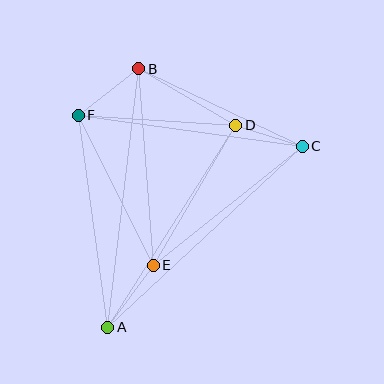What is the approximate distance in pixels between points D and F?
The distance between D and F is approximately 158 pixels.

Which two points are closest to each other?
Points C and D are closest to each other.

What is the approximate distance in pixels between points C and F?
The distance between C and F is approximately 226 pixels.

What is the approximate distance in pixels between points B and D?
The distance between B and D is approximately 112 pixels.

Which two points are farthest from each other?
Points A and C are farthest from each other.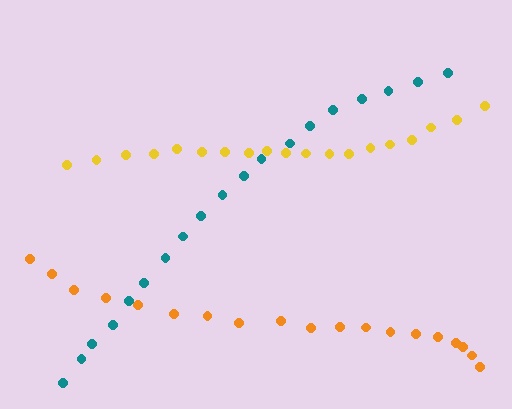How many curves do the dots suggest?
There are 3 distinct paths.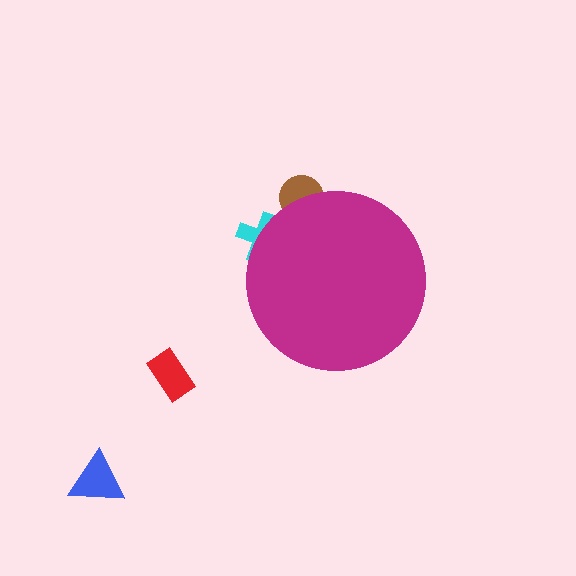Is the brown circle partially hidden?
Yes, the brown circle is partially hidden behind the magenta circle.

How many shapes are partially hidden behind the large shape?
2 shapes are partially hidden.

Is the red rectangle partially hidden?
No, the red rectangle is fully visible.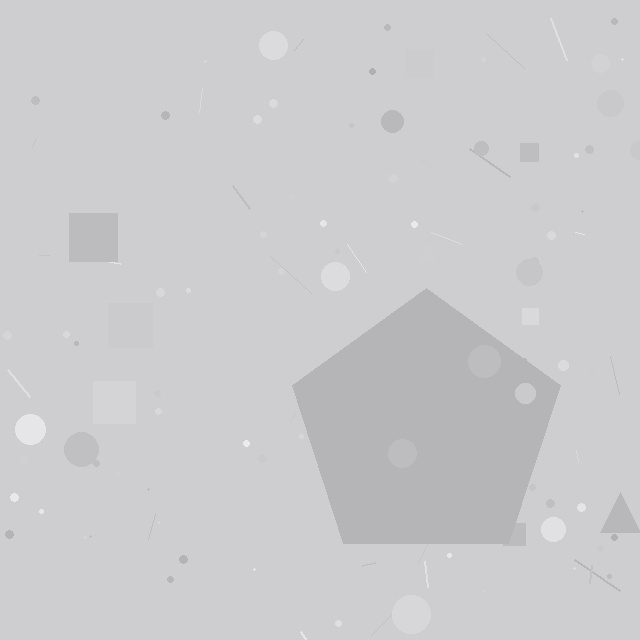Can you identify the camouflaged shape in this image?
The camouflaged shape is a pentagon.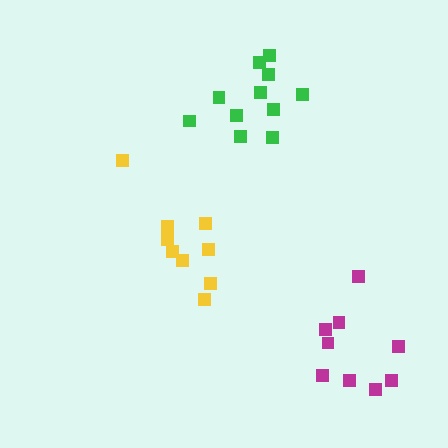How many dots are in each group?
Group 1: 9 dots, Group 2: 9 dots, Group 3: 11 dots (29 total).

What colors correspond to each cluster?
The clusters are colored: yellow, magenta, green.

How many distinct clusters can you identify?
There are 3 distinct clusters.